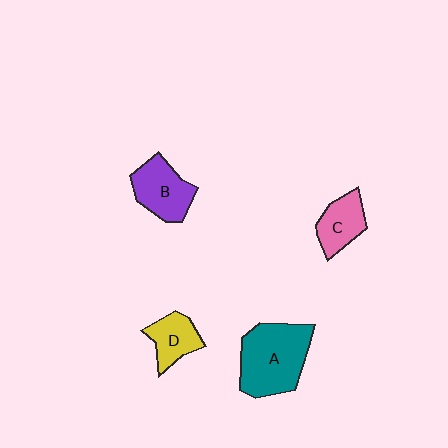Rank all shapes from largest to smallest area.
From largest to smallest: A (teal), B (purple), C (pink), D (yellow).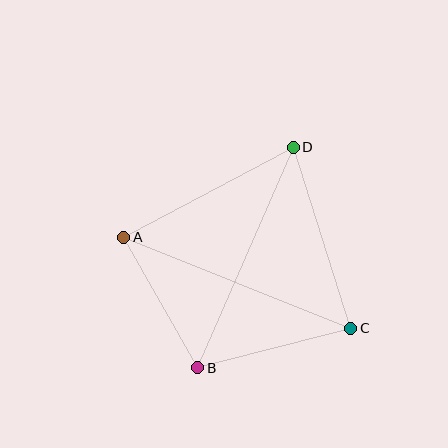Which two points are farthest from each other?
Points A and C are farthest from each other.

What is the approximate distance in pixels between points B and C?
The distance between B and C is approximately 158 pixels.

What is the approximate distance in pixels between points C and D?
The distance between C and D is approximately 190 pixels.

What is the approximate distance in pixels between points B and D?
The distance between B and D is approximately 241 pixels.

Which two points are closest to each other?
Points A and B are closest to each other.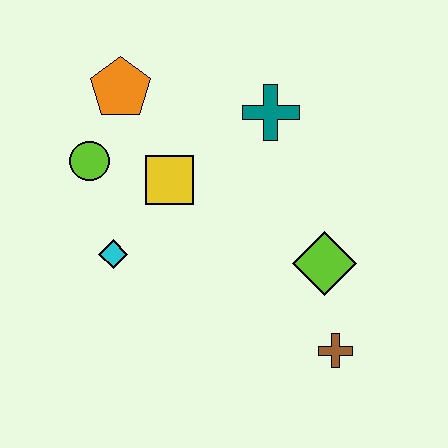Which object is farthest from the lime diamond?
The orange pentagon is farthest from the lime diamond.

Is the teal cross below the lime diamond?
No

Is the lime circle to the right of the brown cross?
No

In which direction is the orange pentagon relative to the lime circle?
The orange pentagon is above the lime circle.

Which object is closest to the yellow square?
The lime circle is closest to the yellow square.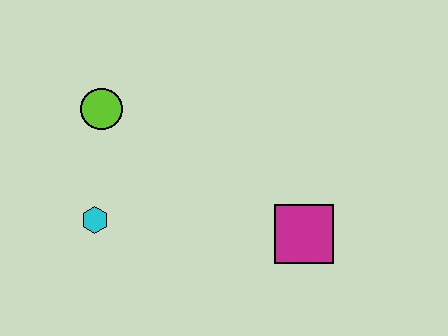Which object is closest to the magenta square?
The cyan hexagon is closest to the magenta square.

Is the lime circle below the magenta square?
No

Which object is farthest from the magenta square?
The lime circle is farthest from the magenta square.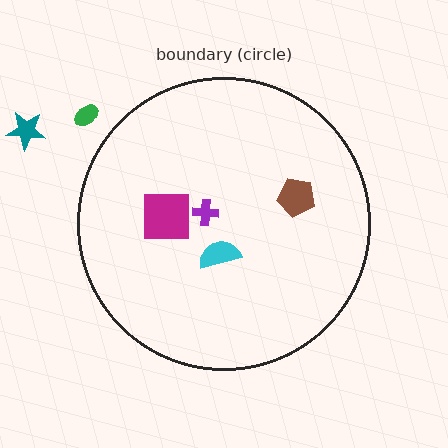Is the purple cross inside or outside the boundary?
Inside.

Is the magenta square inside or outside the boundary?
Inside.